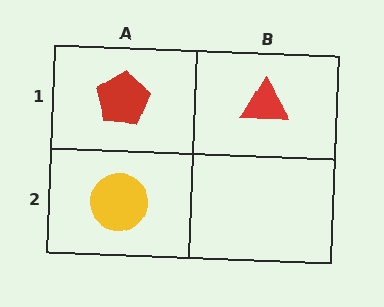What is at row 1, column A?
A red pentagon.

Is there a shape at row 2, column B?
No, that cell is empty.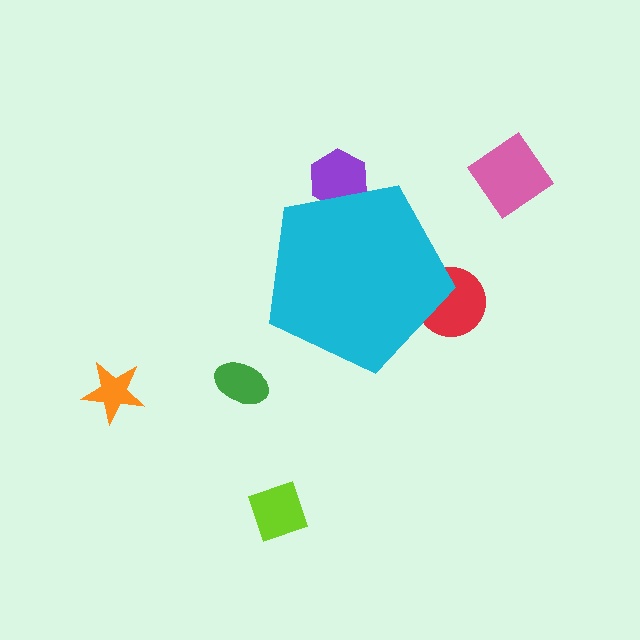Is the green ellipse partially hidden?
No, the green ellipse is fully visible.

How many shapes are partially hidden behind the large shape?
2 shapes are partially hidden.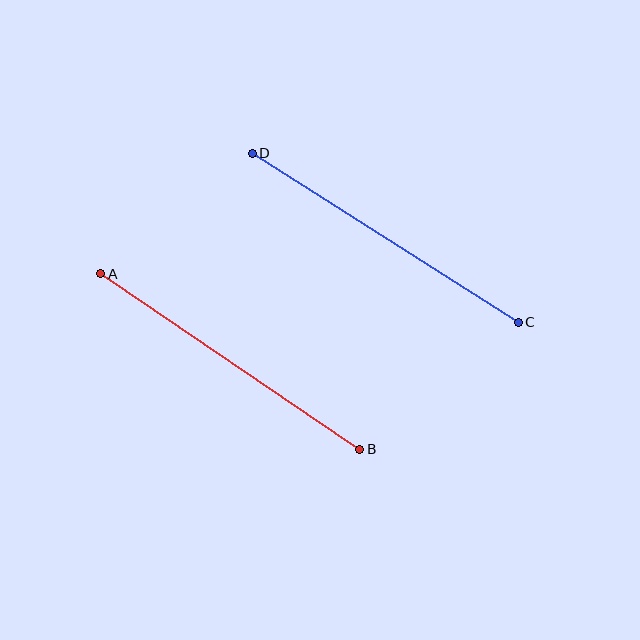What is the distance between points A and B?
The distance is approximately 313 pixels.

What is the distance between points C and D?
The distance is approximately 315 pixels.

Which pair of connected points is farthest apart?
Points C and D are farthest apart.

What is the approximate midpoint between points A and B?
The midpoint is at approximately (230, 361) pixels.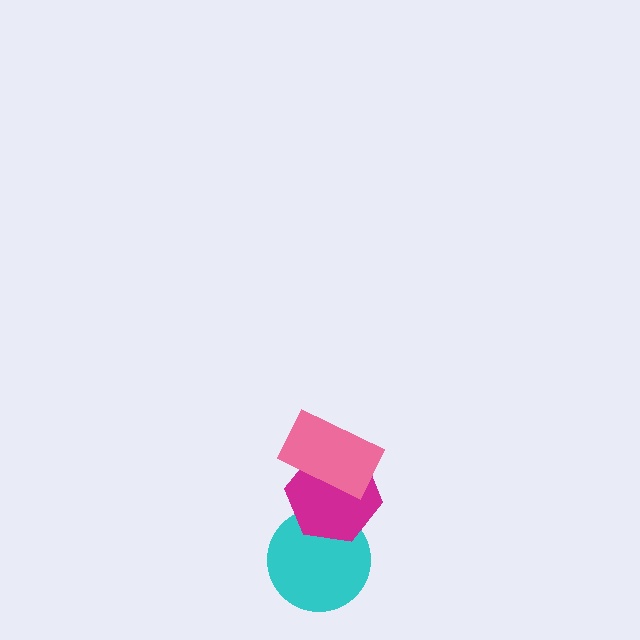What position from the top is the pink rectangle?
The pink rectangle is 1st from the top.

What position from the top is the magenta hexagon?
The magenta hexagon is 2nd from the top.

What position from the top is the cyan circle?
The cyan circle is 3rd from the top.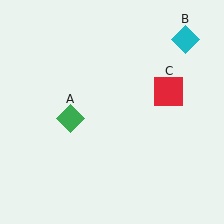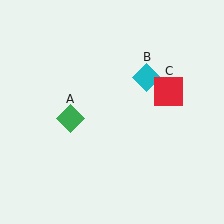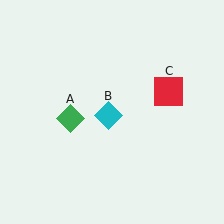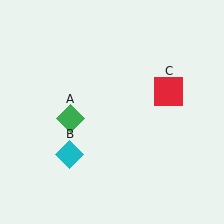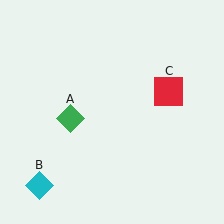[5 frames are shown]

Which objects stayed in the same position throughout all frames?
Green diamond (object A) and red square (object C) remained stationary.